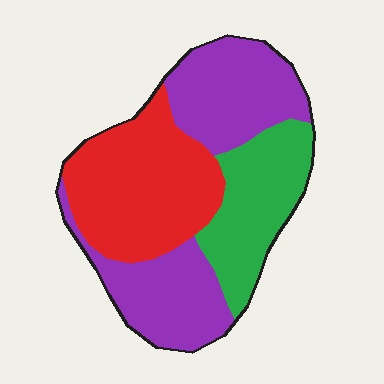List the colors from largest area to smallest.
From largest to smallest: purple, red, green.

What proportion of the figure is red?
Red takes up about one third (1/3) of the figure.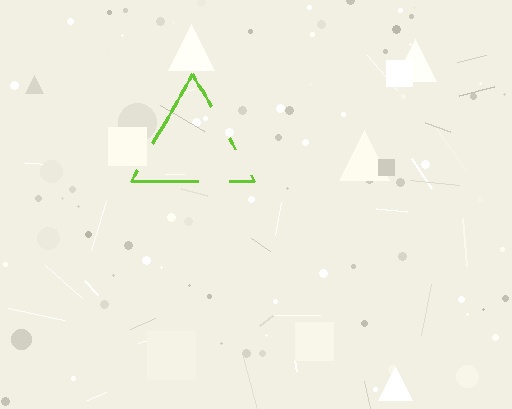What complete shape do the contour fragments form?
The contour fragments form a triangle.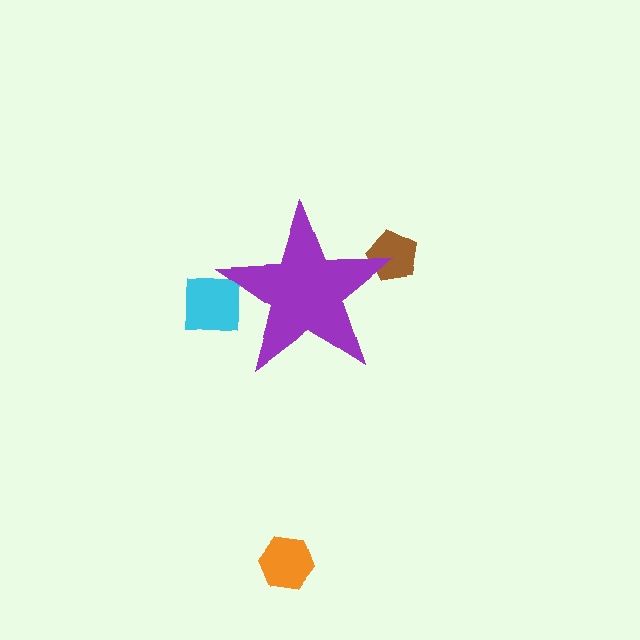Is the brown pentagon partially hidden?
Yes, the brown pentagon is partially hidden behind the purple star.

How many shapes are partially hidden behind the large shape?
3 shapes are partially hidden.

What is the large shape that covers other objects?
A purple star.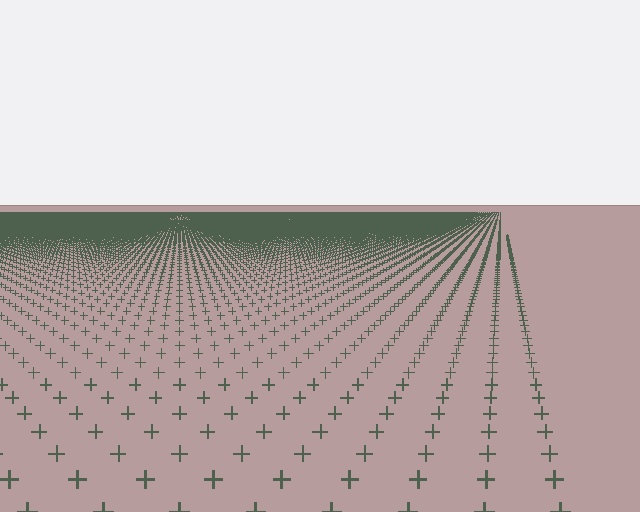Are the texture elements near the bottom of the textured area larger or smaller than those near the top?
Larger. Near the bottom, elements are closer to the viewer and appear at a bigger on-screen size.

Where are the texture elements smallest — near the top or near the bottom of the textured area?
Near the top.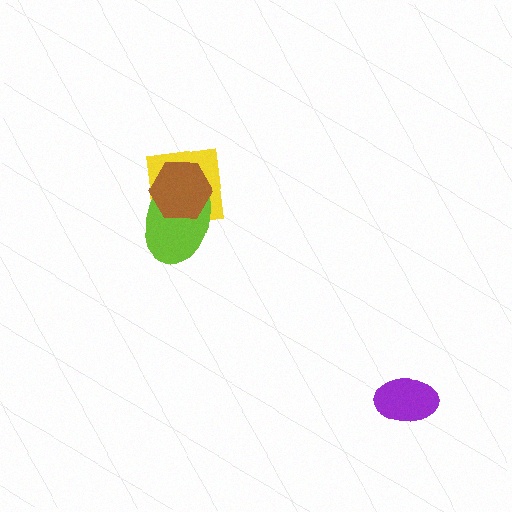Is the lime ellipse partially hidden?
Yes, it is partially covered by another shape.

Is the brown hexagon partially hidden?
No, no other shape covers it.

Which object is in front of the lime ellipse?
The brown hexagon is in front of the lime ellipse.